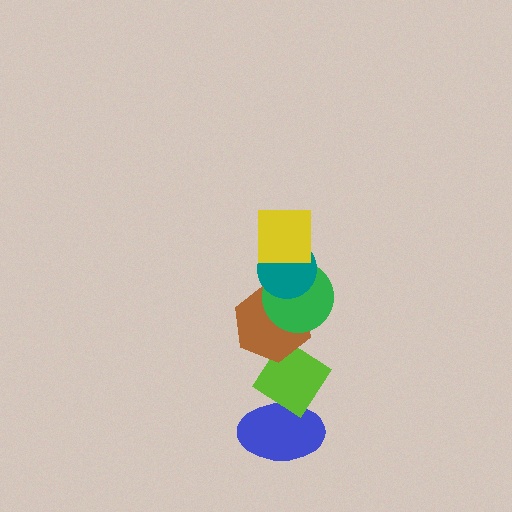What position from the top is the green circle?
The green circle is 3rd from the top.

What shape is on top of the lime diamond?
The brown hexagon is on top of the lime diamond.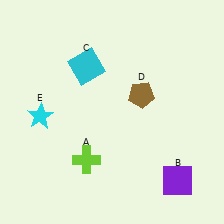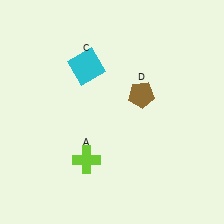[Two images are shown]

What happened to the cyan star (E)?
The cyan star (E) was removed in Image 2. It was in the bottom-left area of Image 1.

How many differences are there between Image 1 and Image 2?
There are 2 differences between the two images.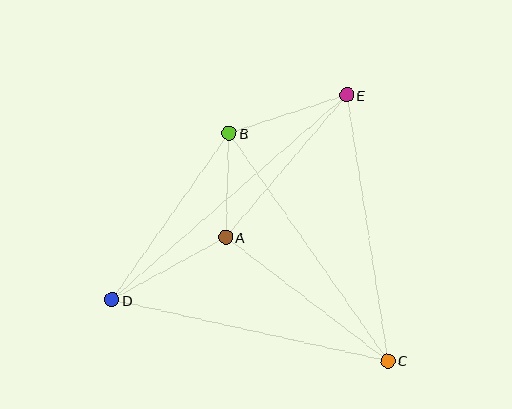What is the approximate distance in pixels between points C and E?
The distance between C and E is approximately 269 pixels.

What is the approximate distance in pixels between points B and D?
The distance between B and D is approximately 204 pixels.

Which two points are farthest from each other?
Points D and E are farthest from each other.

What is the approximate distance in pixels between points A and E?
The distance between A and E is approximately 187 pixels.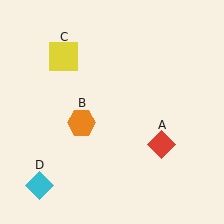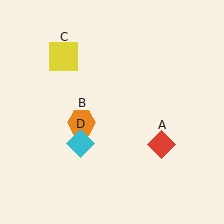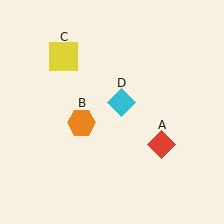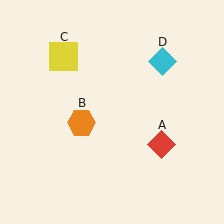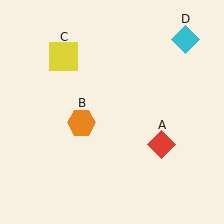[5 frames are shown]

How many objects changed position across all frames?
1 object changed position: cyan diamond (object D).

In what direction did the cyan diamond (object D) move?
The cyan diamond (object D) moved up and to the right.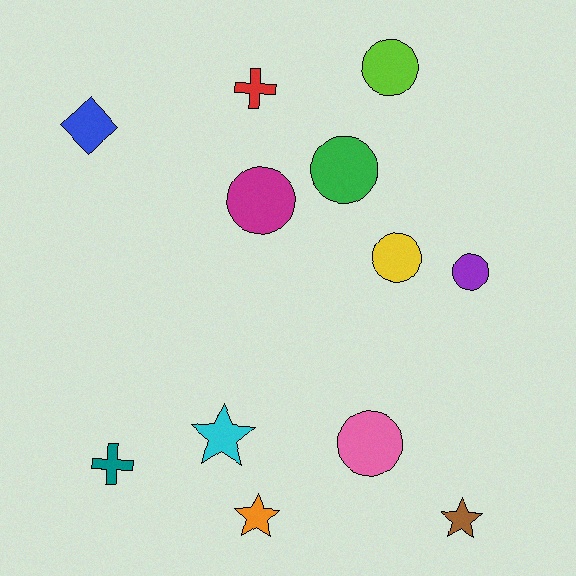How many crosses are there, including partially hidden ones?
There are 2 crosses.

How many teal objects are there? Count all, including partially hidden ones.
There is 1 teal object.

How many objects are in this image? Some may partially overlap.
There are 12 objects.